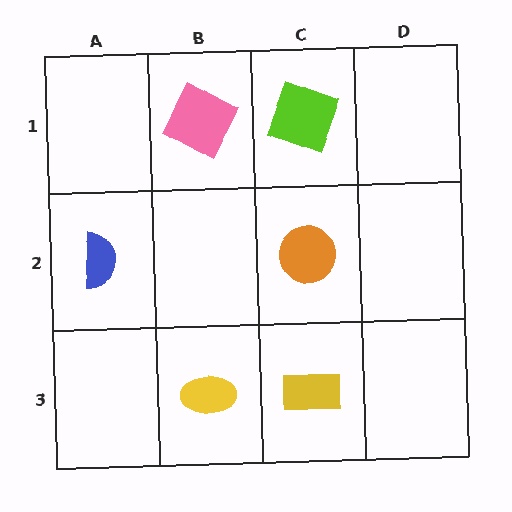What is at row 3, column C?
A yellow rectangle.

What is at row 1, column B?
A pink square.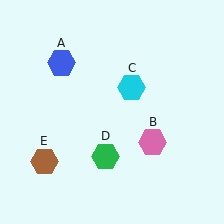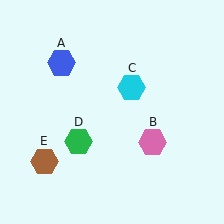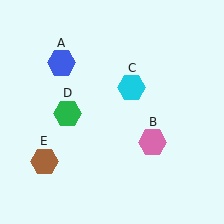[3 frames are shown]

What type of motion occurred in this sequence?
The green hexagon (object D) rotated clockwise around the center of the scene.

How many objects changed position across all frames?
1 object changed position: green hexagon (object D).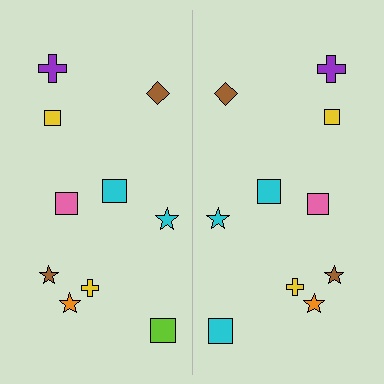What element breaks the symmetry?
The cyan square on the right side breaks the symmetry — its mirror counterpart is lime.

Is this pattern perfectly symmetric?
No, the pattern is not perfectly symmetric. The cyan square on the right side breaks the symmetry — its mirror counterpart is lime.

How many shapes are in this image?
There are 20 shapes in this image.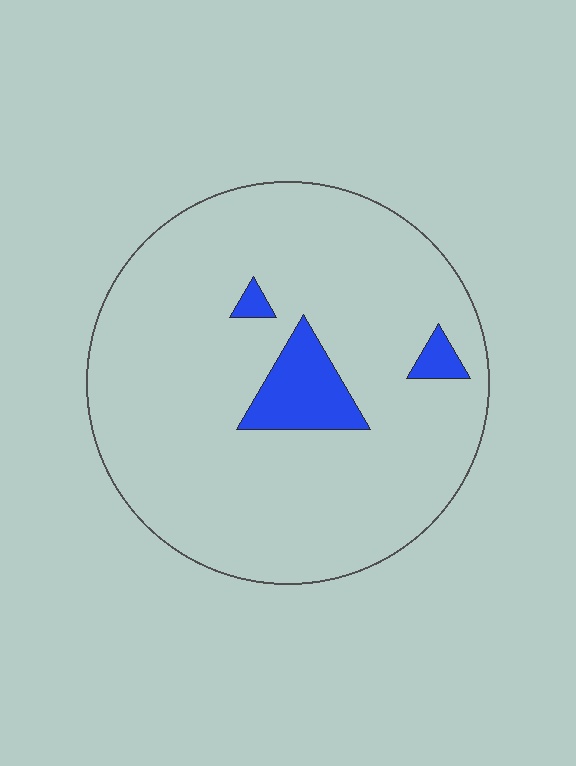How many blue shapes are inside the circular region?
3.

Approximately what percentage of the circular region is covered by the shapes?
Approximately 10%.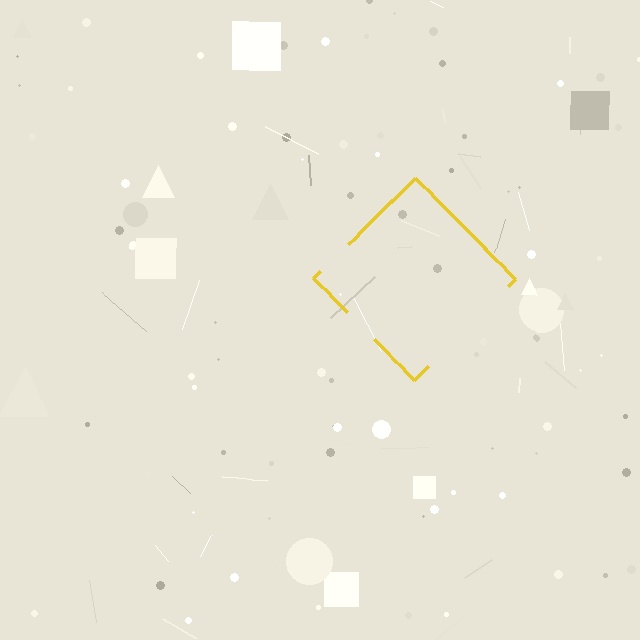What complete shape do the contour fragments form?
The contour fragments form a diamond.